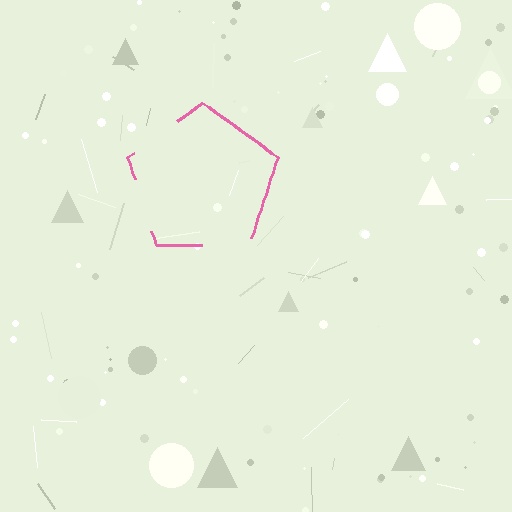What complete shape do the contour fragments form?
The contour fragments form a pentagon.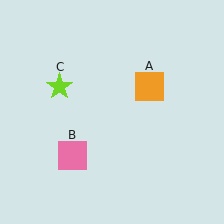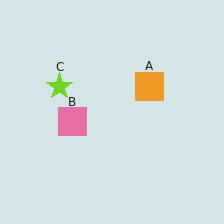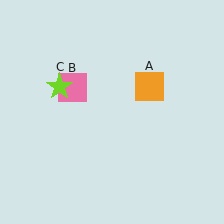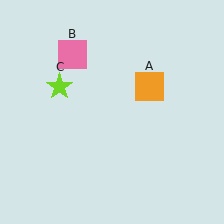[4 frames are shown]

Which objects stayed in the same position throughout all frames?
Orange square (object A) and lime star (object C) remained stationary.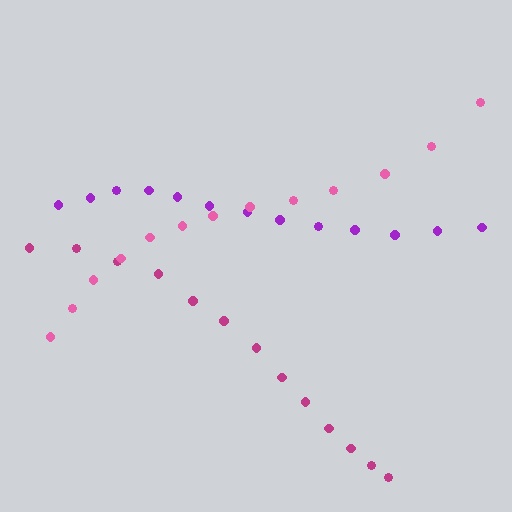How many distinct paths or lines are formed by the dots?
There are 3 distinct paths.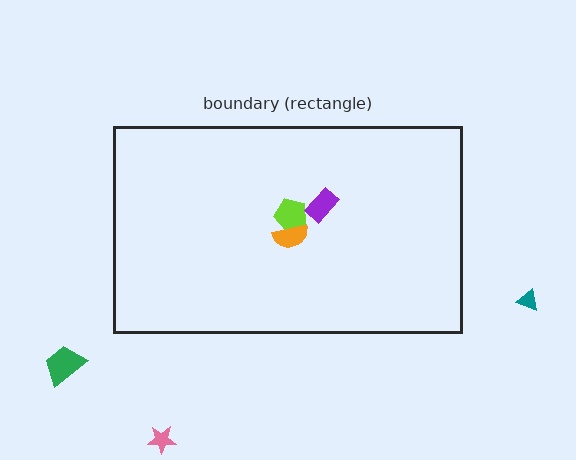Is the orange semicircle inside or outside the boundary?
Inside.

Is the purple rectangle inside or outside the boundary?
Inside.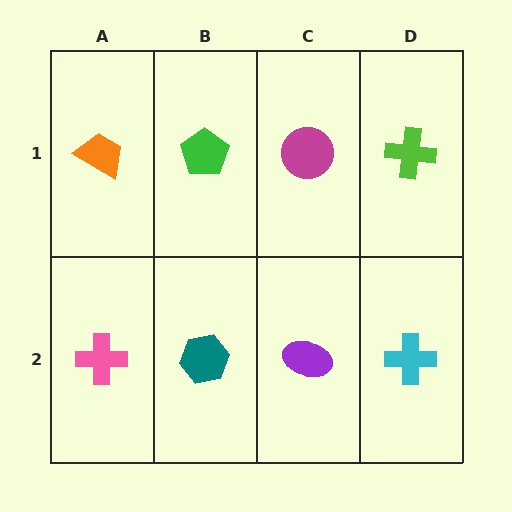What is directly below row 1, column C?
A purple ellipse.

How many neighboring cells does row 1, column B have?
3.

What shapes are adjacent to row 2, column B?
A green pentagon (row 1, column B), a pink cross (row 2, column A), a purple ellipse (row 2, column C).